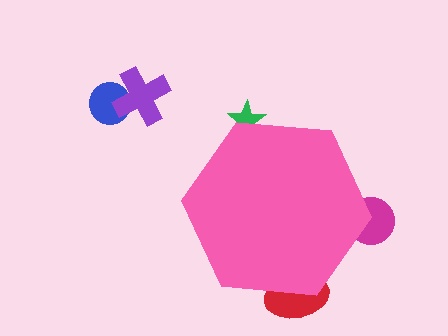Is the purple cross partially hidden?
No, the purple cross is fully visible.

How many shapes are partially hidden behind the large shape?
3 shapes are partially hidden.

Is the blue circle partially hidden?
No, the blue circle is fully visible.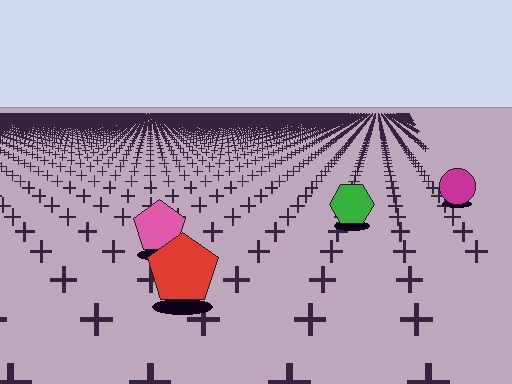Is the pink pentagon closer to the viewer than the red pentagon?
No. The red pentagon is closer — you can tell from the texture gradient: the ground texture is coarser near it.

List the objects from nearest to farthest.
From nearest to farthest: the red pentagon, the pink pentagon, the green hexagon, the magenta circle.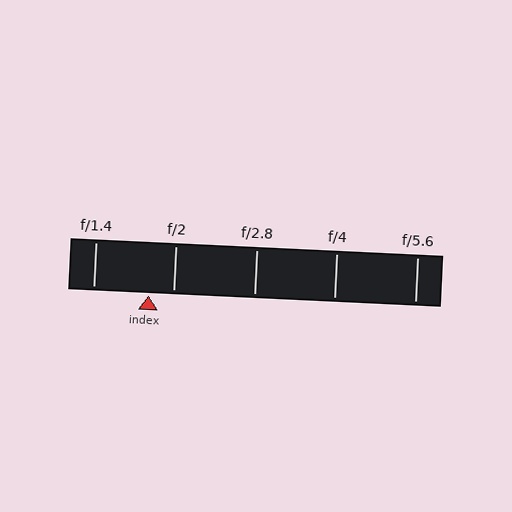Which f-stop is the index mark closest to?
The index mark is closest to f/2.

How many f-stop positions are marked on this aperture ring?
There are 5 f-stop positions marked.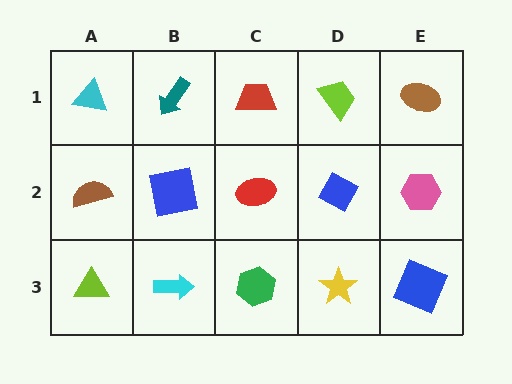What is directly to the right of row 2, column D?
A pink hexagon.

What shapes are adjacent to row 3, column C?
A red ellipse (row 2, column C), a cyan arrow (row 3, column B), a yellow star (row 3, column D).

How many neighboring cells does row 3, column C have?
3.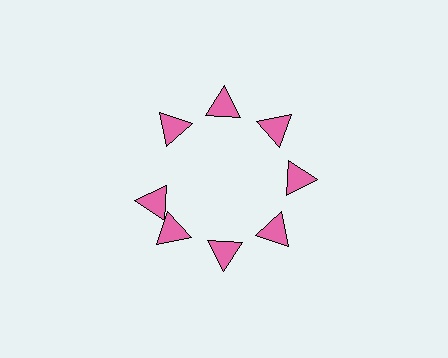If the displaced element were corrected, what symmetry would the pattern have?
It would have 8-fold rotational symmetry — the pattern would map onto itself every 45 degrees.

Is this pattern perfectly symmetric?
No. The 8 pink triangles are arranged in a ring, but one element near the 9 o'clock position is rotated out of alignment along the ring, breaking the 8-fold rotational symmetry.